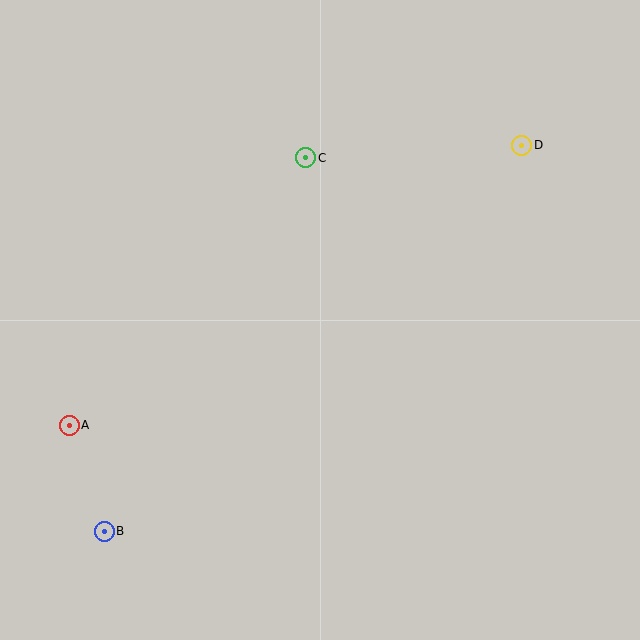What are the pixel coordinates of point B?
Point B is at (104, 531).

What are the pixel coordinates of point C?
Point C is at (306, 158).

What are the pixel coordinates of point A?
Point A is at (69, 425).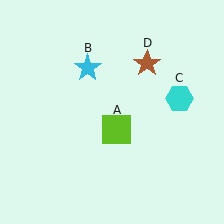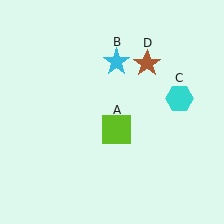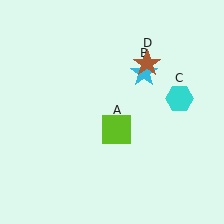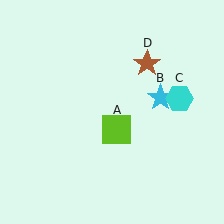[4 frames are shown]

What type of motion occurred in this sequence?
The cyan star (object B) rotated clockwise around the center of the scene.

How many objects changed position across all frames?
1 object changed position: cyan star (object B).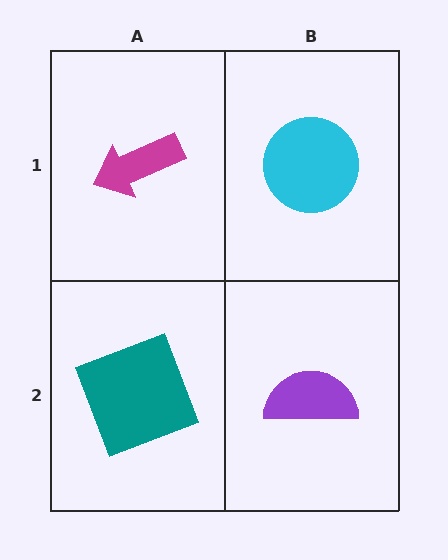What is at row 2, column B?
A purple semicircle.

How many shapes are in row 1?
2 shapes.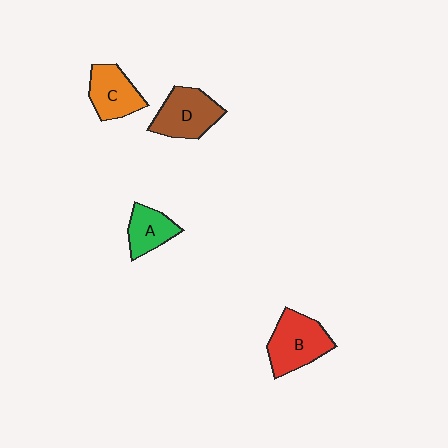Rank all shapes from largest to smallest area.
From largest to smallest: B (red), D (brown), C (orange), A (green).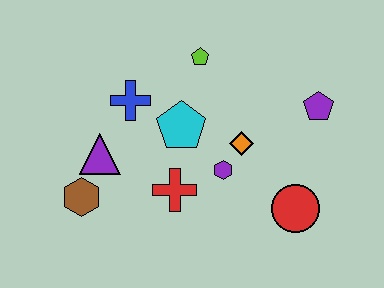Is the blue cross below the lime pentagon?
Yes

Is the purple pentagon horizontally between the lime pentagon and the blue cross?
No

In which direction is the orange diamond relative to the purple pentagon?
The orange diamond is to the left of the purple pentagon.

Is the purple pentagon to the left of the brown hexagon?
No